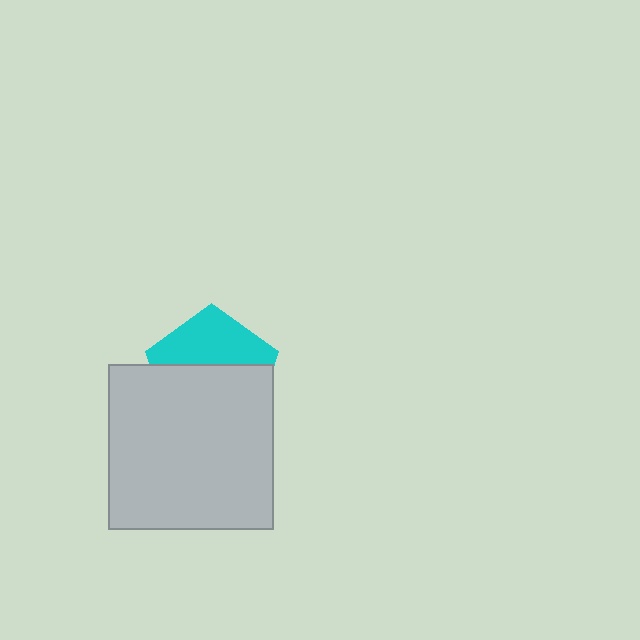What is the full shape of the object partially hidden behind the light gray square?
The partially hidden object is a cyan pentagon.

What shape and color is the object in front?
The object in front is a light gray square.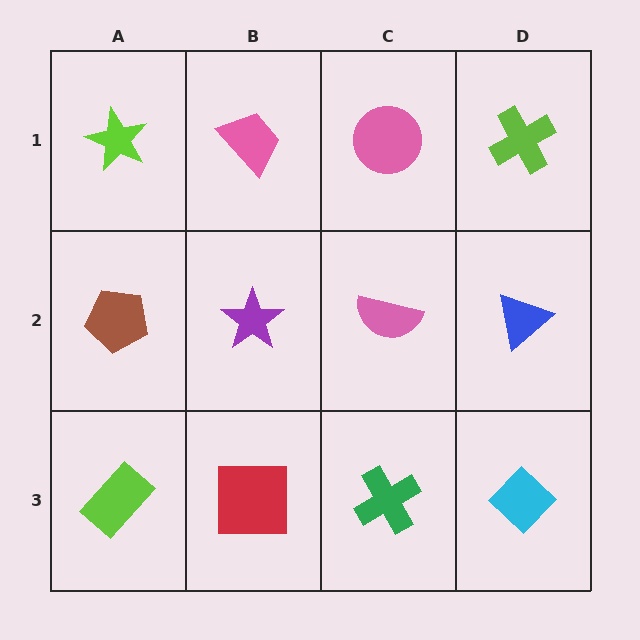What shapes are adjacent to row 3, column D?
A blue triangle (row 2, column D), a green cross (row 3, column C).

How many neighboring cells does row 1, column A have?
2.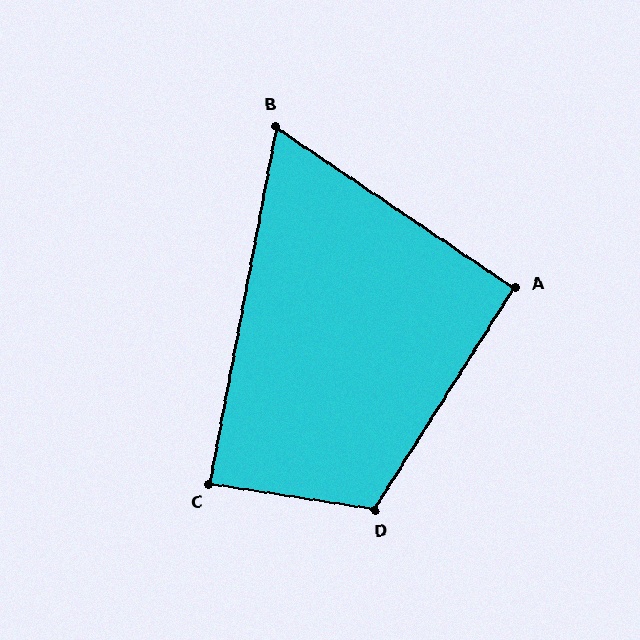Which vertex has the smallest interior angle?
B, at approximately 67 degrees.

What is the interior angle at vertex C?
Approximately 88 degrees (approximately right).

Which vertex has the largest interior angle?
D, at approximately 113 degrees.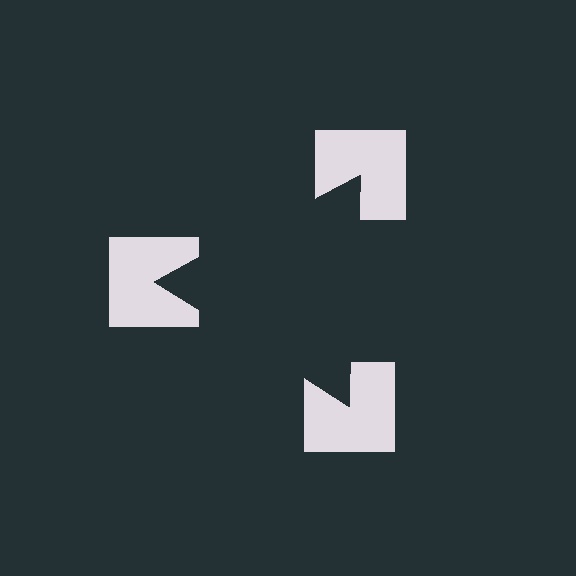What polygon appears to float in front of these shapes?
An illusory triangle — its edges are inferred from the aligned wedge cuts in the notched squares, not physically drawn.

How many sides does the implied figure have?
3 sides.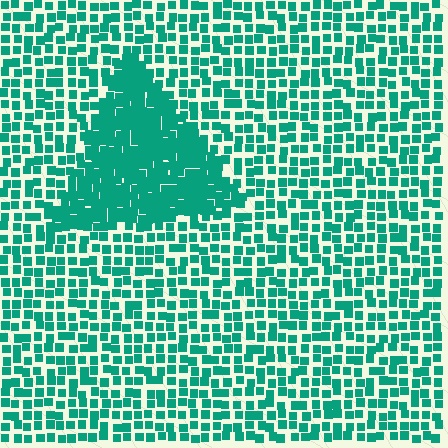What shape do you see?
I see a triangle.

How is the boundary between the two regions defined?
The boundary is defined by a change in element density (approximately 2.1x ratio). All elements are the same color, size, and shape.